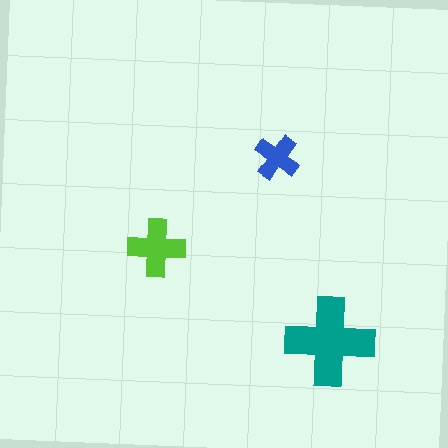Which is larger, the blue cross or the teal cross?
The teal one.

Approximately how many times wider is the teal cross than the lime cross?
About 1.5 times wider.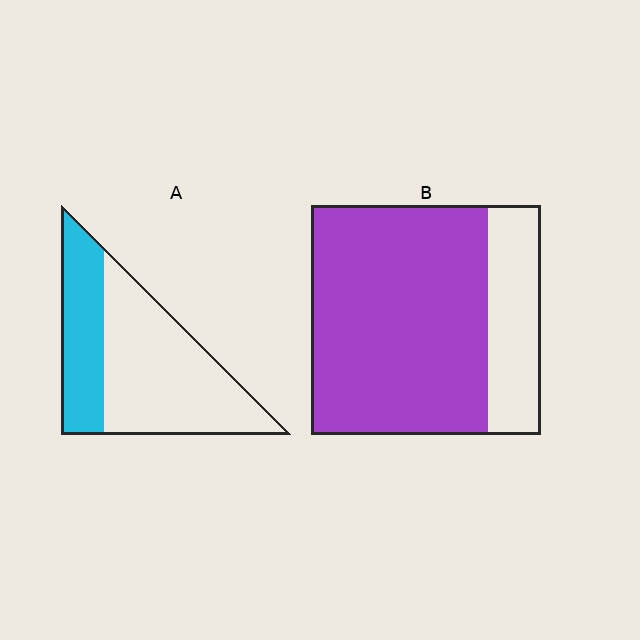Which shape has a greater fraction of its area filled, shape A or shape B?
Shape B.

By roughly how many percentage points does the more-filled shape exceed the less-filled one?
By roughly 45 percentage points (B over A).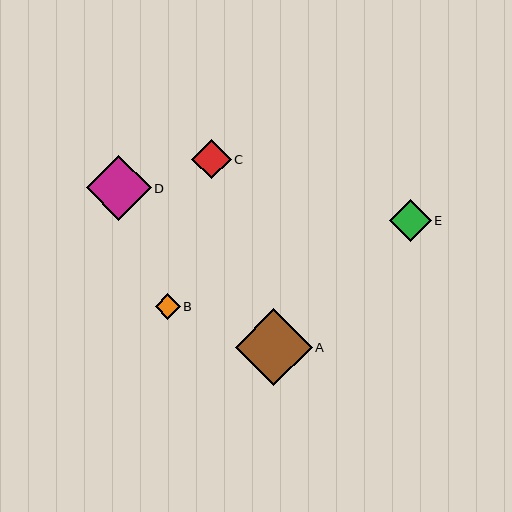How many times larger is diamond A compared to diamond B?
Diamond A is approximately 3.0 times the size of diamond B.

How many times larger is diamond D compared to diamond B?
Diamond D is approximately 2.6 times the size of diamond B.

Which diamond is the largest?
Diamond A is the largest with a size of approximately 77 pixels.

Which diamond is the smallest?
Diamond B is the smallest with a size of approximately 25 pixels.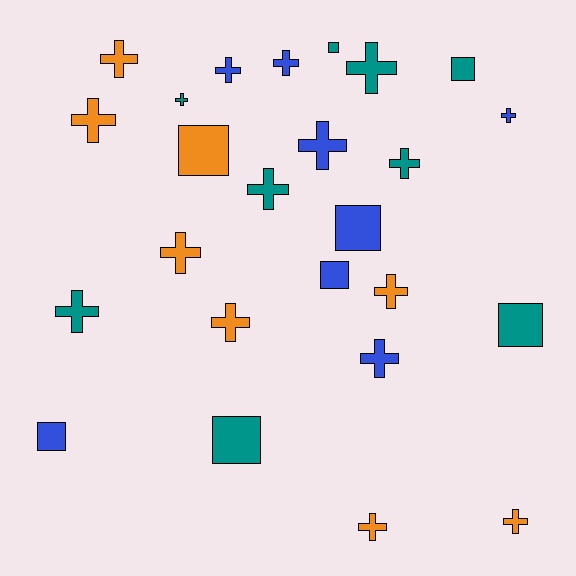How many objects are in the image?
There are 25 objects.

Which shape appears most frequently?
Cross, with 17 objects.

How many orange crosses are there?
There are 7 orange crosses.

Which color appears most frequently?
Teal, with 9 objects.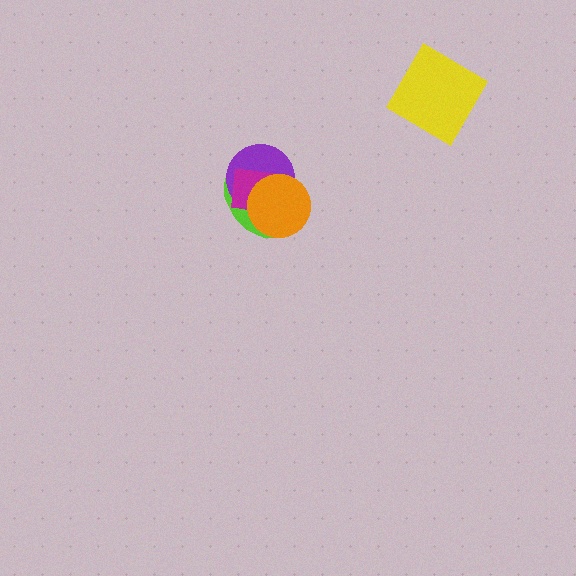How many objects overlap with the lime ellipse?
3 objects overlap with the lime ellipse.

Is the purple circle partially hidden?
Yes, it is partially covered by another shape.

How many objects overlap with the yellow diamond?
0 objects overlap with the yellow diamond.